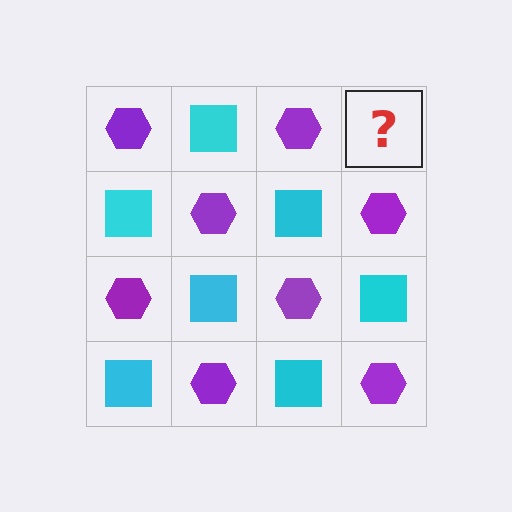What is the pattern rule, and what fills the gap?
The rule is that it alternates purple hexagon and cyan square in a checkerboard pattern. The gap should be filled with a cyan square.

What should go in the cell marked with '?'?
The missing cell should contain a cyan square.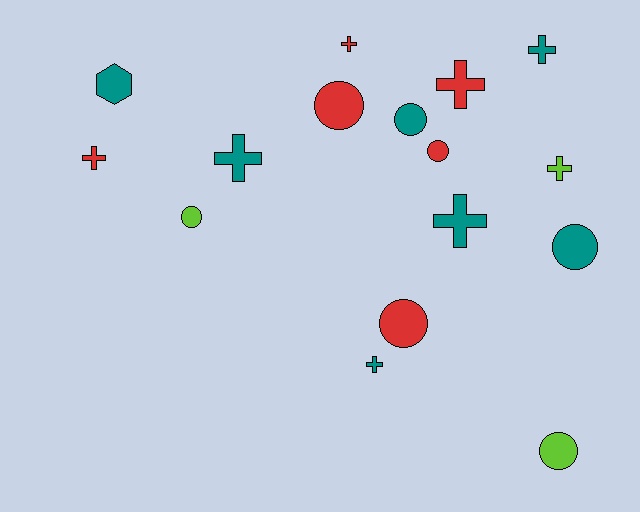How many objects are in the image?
There are 16 objects.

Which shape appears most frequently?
Cross, with 8 objects.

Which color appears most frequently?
Teal, with 7 objects.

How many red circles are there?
There are 3 red circles.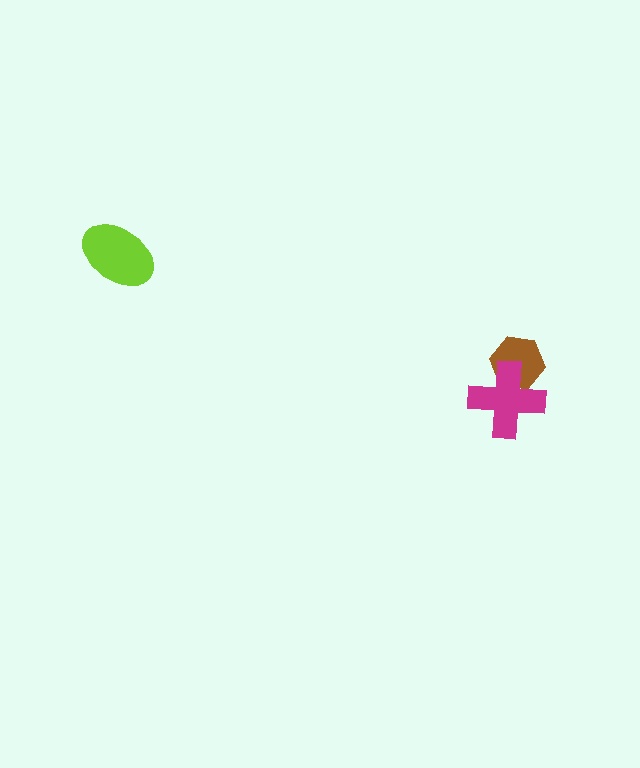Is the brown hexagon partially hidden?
Yes, it is partially covered by another shape.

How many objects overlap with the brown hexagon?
1 object overlaps with the brown hexagon.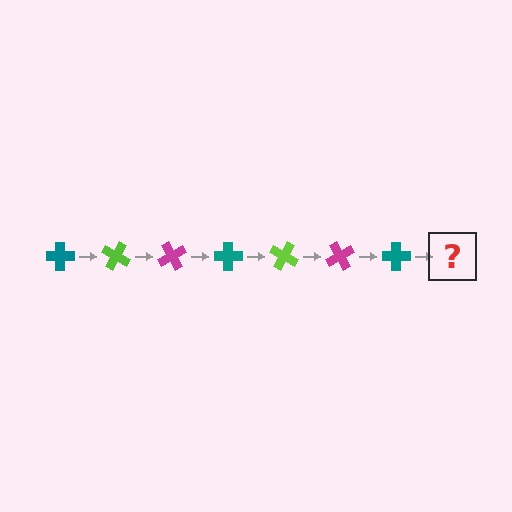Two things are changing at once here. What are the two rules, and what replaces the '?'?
The two rules are that it rotates 30 degrees each step and the color cycles through teal, lime, and magenta. The '?' should be a lime cross, rotated 210 degrees from the start.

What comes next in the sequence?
The next element should be a lime cross, rotated 210 degrees from the start.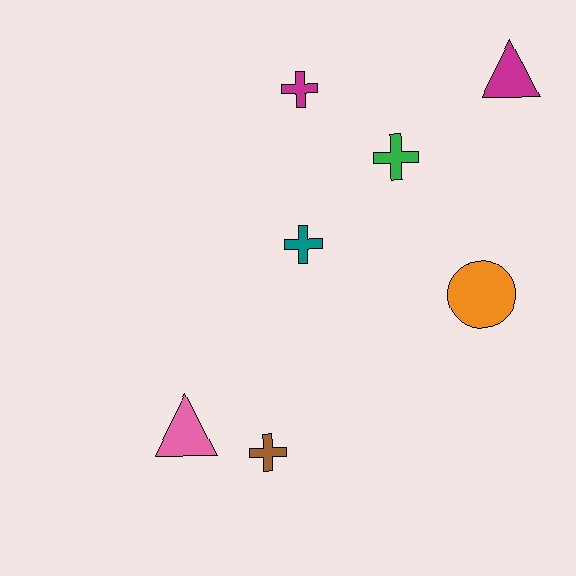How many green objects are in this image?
There is 1 green object.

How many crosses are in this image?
There are 4 crosses.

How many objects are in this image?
There are 7 objects.